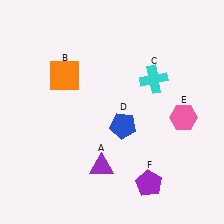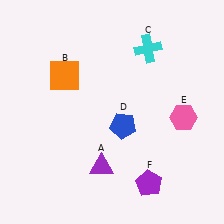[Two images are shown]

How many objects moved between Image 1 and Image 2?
1 object moved between the two images.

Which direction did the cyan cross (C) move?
The cyan cross (C) moved up.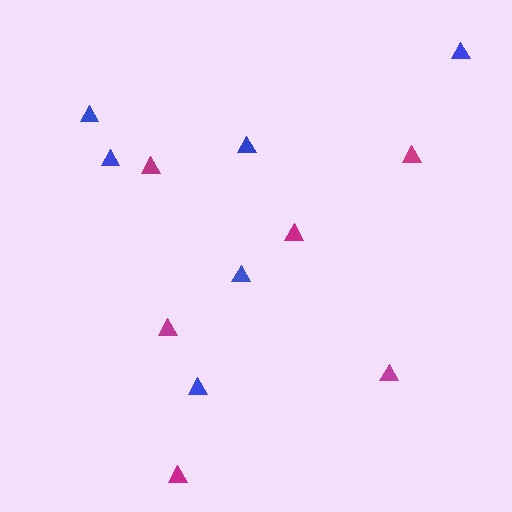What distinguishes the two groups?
There are 2 groups: one group of magenta triangles (6) and one group of blue triangles (6).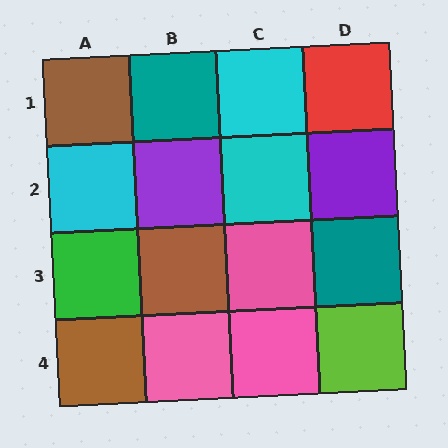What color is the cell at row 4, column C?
Pink.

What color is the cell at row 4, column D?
Lime.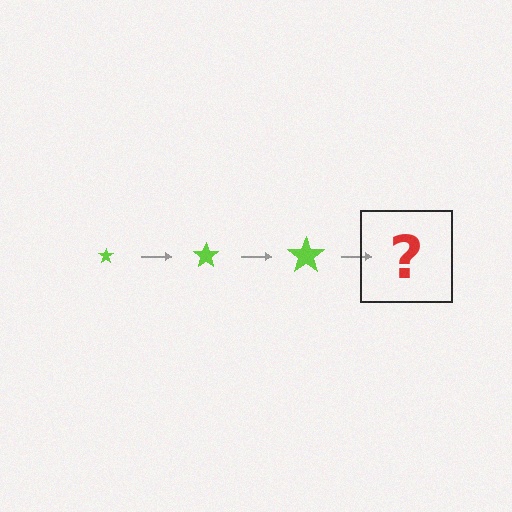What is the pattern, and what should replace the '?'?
The pattern is that the star gets progressively larger each step. The '?' should be a lime star, larger than the previous one.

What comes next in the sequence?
The next element should be a lime star, larger than the previous one.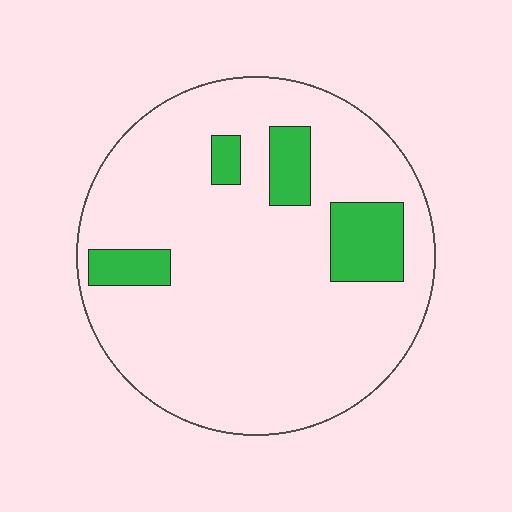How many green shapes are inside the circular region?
4.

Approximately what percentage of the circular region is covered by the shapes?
Approximately 15%.